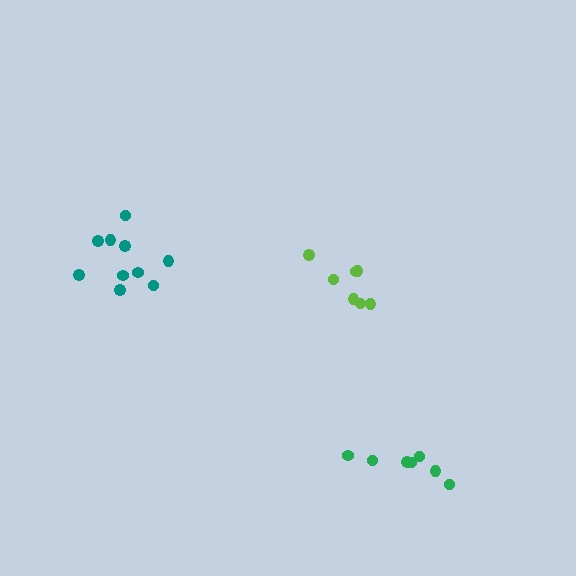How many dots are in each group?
Group 1: 7 dots, Group 2: 10 dots, Group 3: 7 dots (24 total).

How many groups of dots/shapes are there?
There are 3 groups.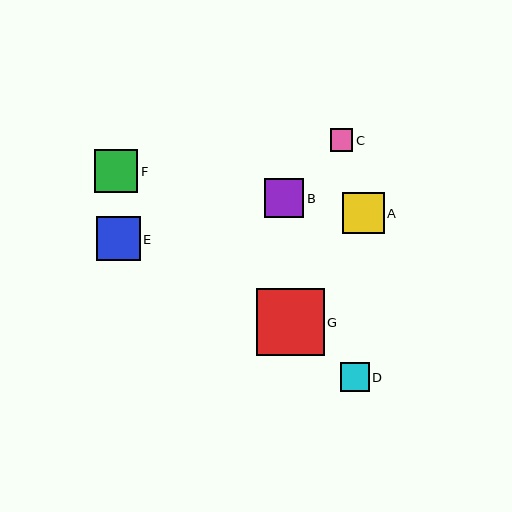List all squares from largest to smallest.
From largest to smallest: G, E, F, A, B, D, C.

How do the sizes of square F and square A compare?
Square F and square A are approximately the same size.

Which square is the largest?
Square G is the largest with a size of approximately 67 pixels.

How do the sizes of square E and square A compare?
Square E and square A are approximately the same size.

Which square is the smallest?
Square C is the smallest with a size of approximately 23 pixels.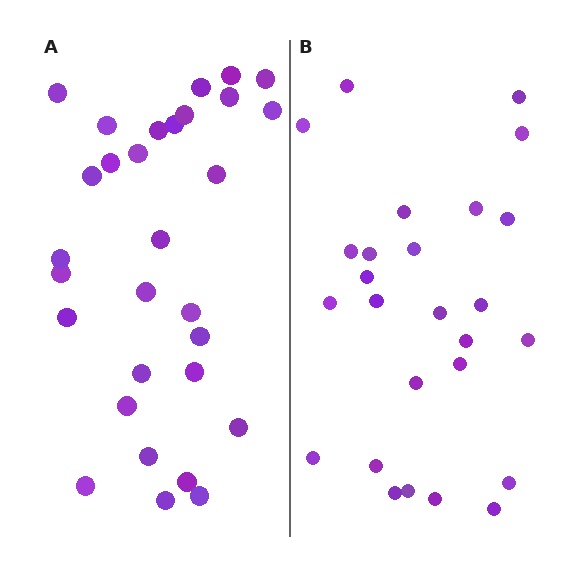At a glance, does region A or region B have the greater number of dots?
Region A (the left region) has more dots.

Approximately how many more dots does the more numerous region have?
Region A has about 4 more dots than region B.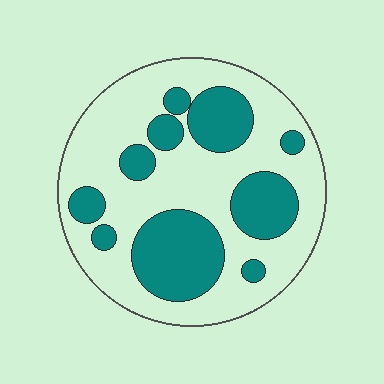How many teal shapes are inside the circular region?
10.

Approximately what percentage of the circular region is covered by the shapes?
Approximately 35%.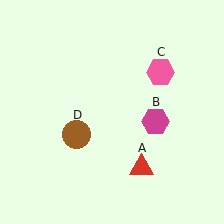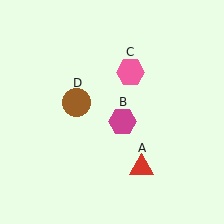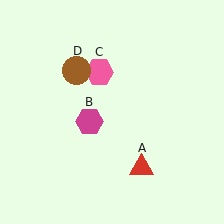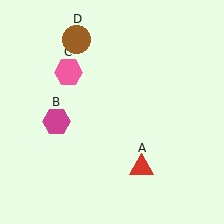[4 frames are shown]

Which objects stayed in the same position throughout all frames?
Red triangle (object A) remained stationary.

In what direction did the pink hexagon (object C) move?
The pink hexagon (object C) moved left.